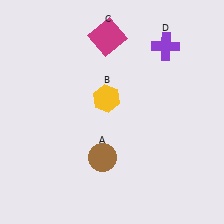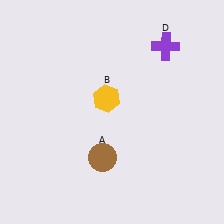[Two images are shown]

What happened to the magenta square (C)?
The magenta square (C) was removed in Image 2. It was in the top-left area of Image 1.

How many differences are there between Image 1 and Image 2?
There is 1 difference between the two images.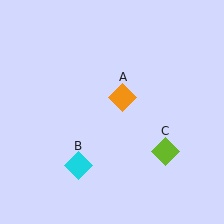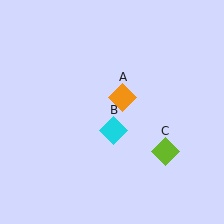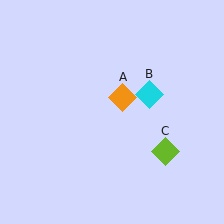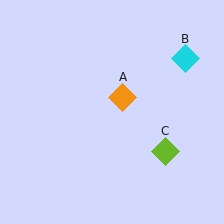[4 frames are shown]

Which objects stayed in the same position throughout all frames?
Orange diamond (object A) and lime diamond (object C) remained stationary.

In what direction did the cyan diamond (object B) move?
The cyan diamond (object B) moved up and to the right.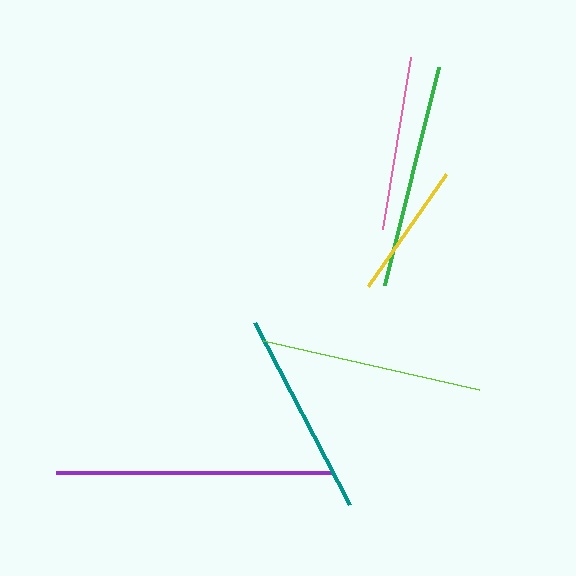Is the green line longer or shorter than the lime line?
The green line is longer than the lime line.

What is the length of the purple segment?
The purple segment is approximately 278 pixels long.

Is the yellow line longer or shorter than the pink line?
The pink line is longer than the yellow line.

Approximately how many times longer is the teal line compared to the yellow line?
The teal line is approximately 1.5 times the length of the yellow line.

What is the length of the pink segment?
The pink segment is approximately 174 pixels long.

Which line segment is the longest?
The purple line is the longest at approximately 278 pixels.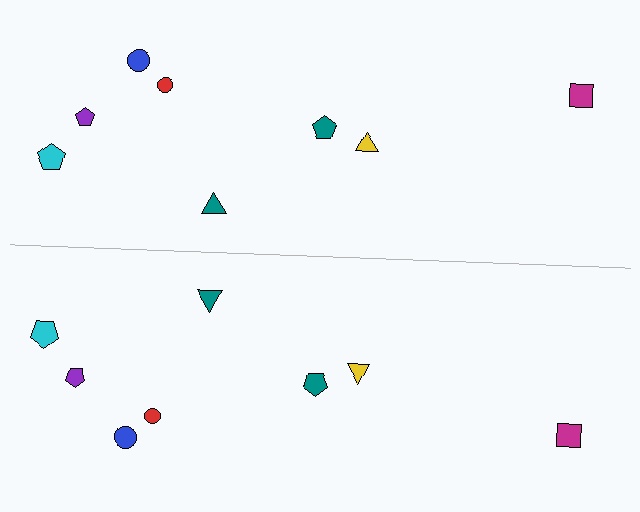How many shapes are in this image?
There are 16 shapes in this image.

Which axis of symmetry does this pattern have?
The pattern has a horizontal axis of symmetry running through the center of the image.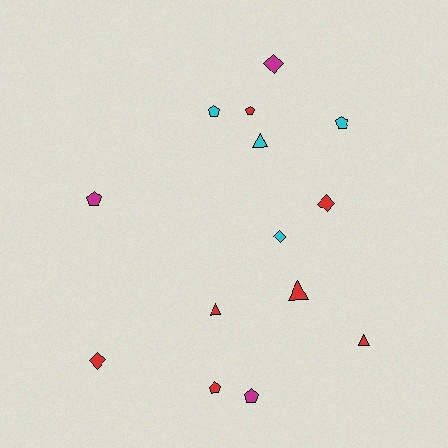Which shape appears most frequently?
Pentagon, with 6 objects.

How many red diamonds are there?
There are 2 red diamonds.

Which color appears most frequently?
Red, with 7 objects.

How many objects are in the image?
There are 14 objects.